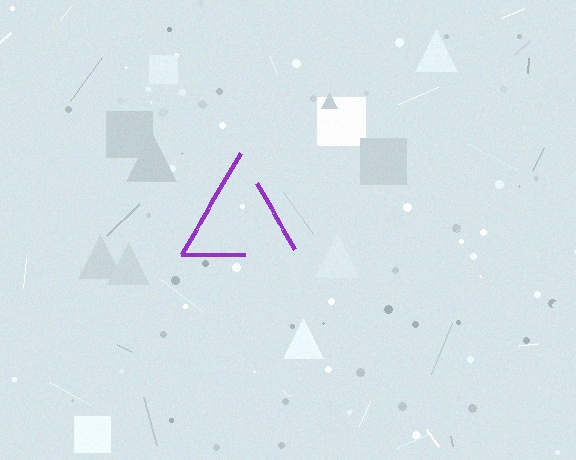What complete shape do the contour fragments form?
The contour fragments form a triangle.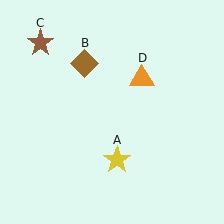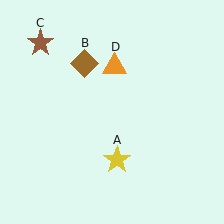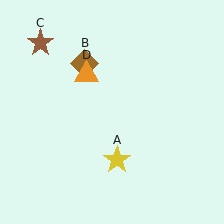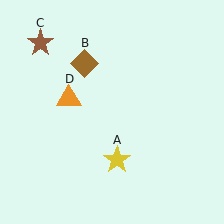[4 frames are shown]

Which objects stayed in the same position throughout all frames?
Yellow star (object A) and brown diamond (object B) and brown star (object C) remained stationary.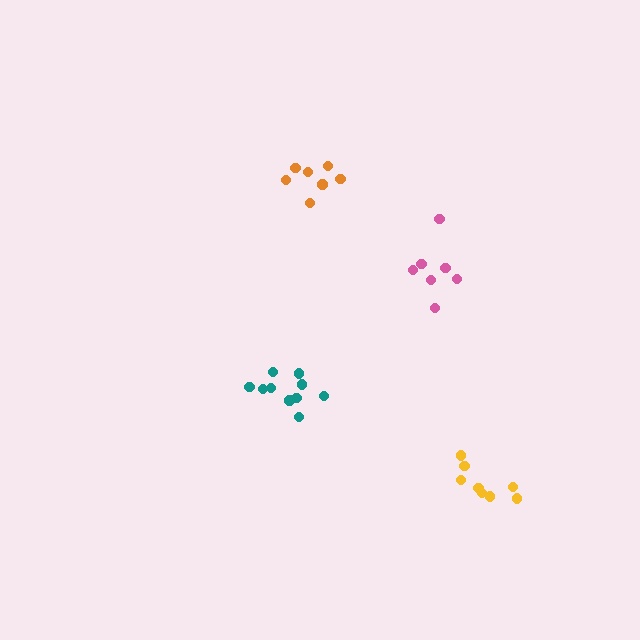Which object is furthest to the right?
The yellow cluster is rightmost.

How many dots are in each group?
Group 1: 7 dots, Group 2: 7 dots, Group 3: 10 dots, Group 4: 8 dots (32 total).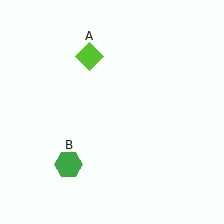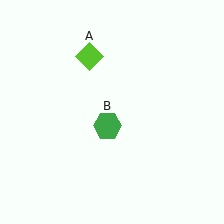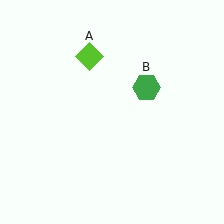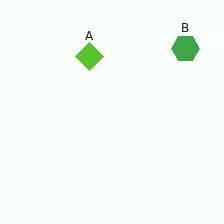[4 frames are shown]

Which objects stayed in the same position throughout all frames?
Lime diamond (object A) remained stationary.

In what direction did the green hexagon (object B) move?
The green hexagon (object B) moved up and to the right.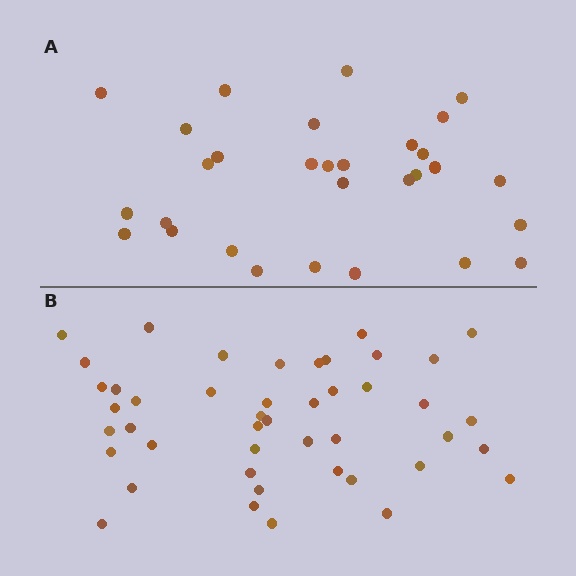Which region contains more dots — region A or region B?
Region B (the bottom region) has more dots.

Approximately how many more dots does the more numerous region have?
Region B has approximately 15 more dots than region A.